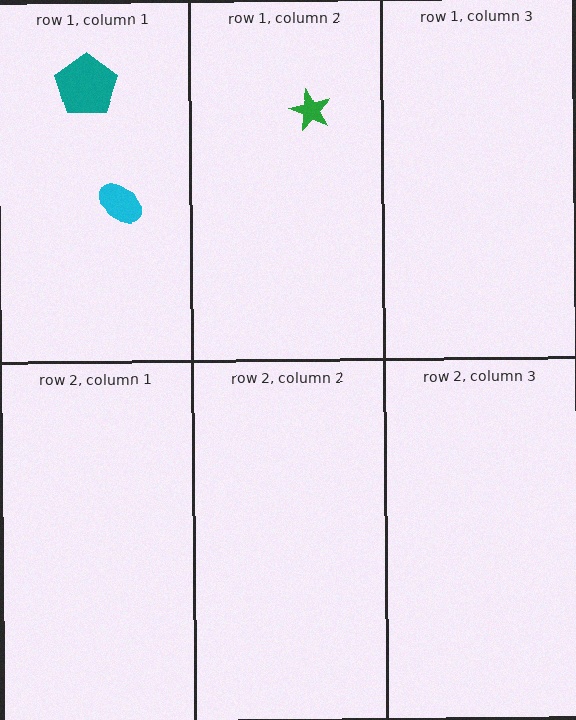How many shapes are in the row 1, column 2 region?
1.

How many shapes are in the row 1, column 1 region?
2.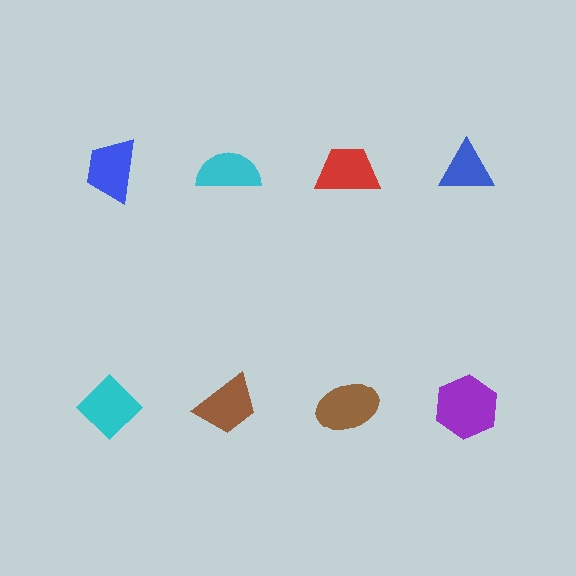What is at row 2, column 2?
A brown trapezoid.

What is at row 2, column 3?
A brown ellipse.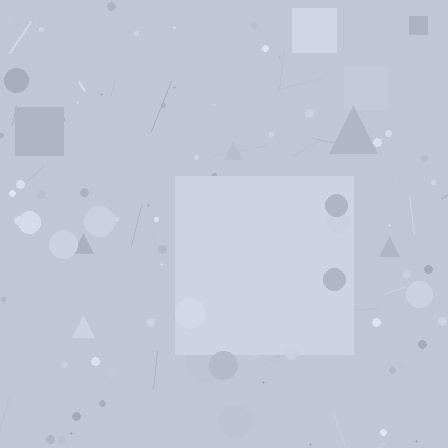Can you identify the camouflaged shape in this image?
The camouflaged shape is a square.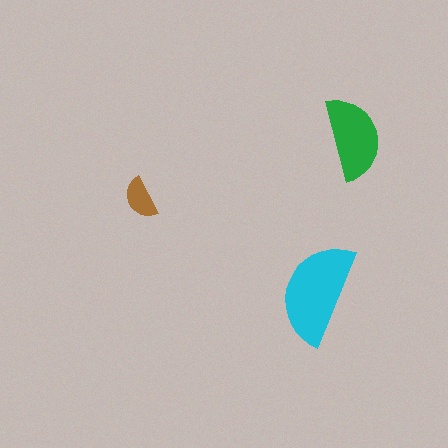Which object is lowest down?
The cyan semicircle is bottommost.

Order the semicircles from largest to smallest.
the cyan one, the green one, the brown one.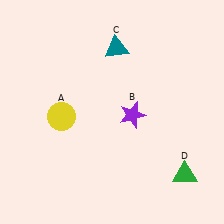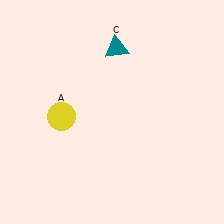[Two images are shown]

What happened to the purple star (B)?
The purple star (B) was removed in Image 2. It was in the bottom-right area of Image 1.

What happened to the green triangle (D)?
The green triangle (D) was removed in Image 2. It was in the bottom-right area of Image 1.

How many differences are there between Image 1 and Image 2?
There are 2 differences between the two images.